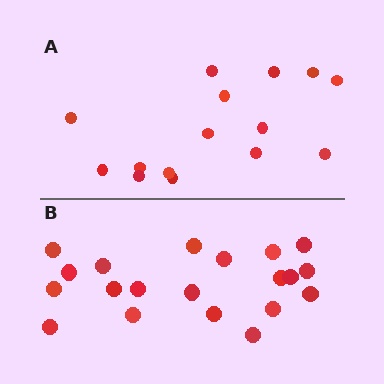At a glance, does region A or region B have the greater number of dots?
Region B (the bottom region) has more dots.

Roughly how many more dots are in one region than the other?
Region B has about 5 more dots than region A.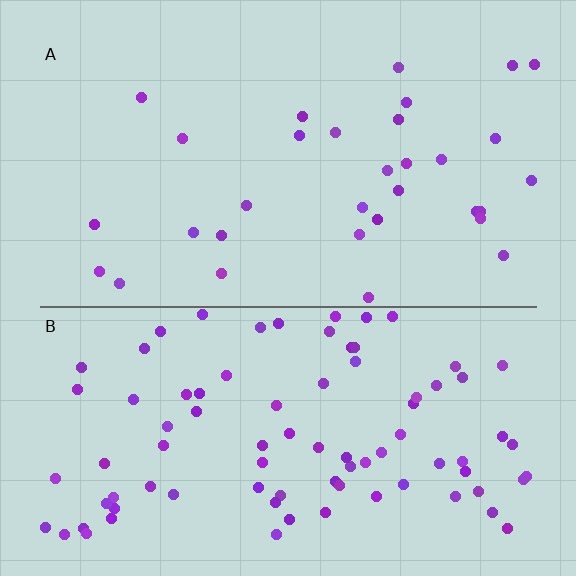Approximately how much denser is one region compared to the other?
Approximately 2.7× — region B over region A.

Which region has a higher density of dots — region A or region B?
B (the bottom).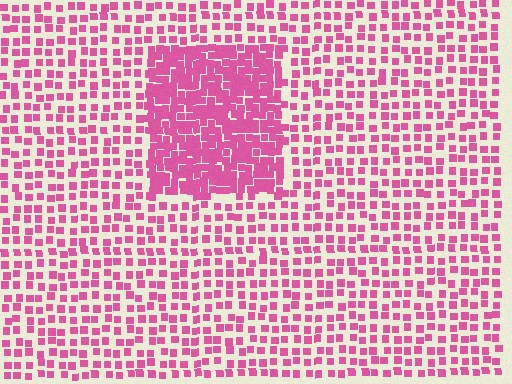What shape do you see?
I see a rectangle.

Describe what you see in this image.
The image contains small pink elements arranged at two different densities. A rectangle-shaped region is visible where the elements are more densely packed than the surrounding area.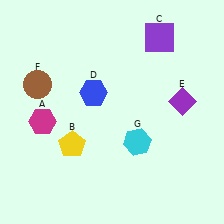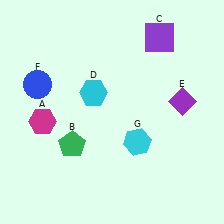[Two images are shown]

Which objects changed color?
B changed from yellow to green. D changed from blue to cyan. F changed from brown to blue.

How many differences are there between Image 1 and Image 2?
There are 3 differences between the two images.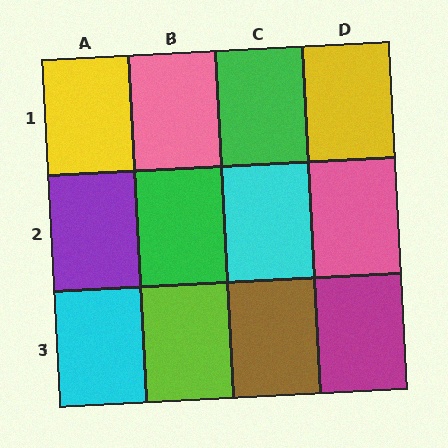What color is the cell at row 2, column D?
Pink.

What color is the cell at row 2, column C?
Cyan.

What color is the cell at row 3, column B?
Lime.